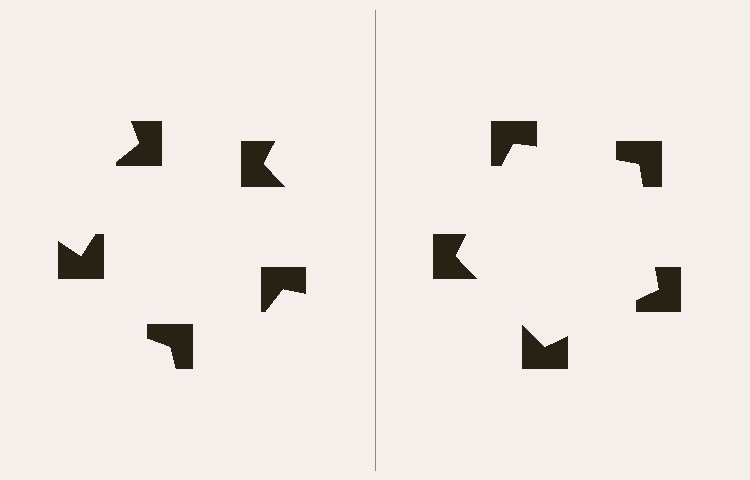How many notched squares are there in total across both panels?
10 — 5 on each side.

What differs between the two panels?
The notched squares are positioned identically on both sides; only the wedge orientations differ. On the right they align to a pentagon; on the left they are misaligned.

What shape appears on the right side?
An illusory pentagon.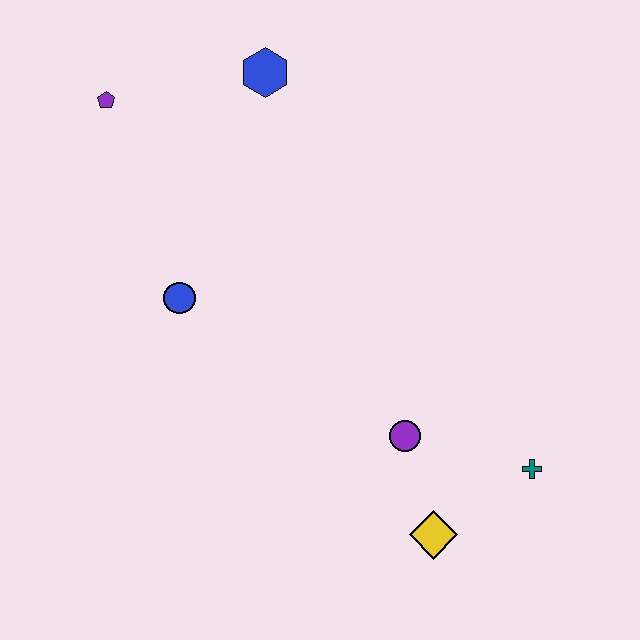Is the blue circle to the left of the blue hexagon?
Yes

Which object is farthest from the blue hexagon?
The yellow diamond is farthest from the blue hexagon.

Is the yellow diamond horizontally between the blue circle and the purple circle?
No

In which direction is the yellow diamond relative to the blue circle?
The yellow diamond is to the right of the blue circle.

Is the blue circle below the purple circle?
No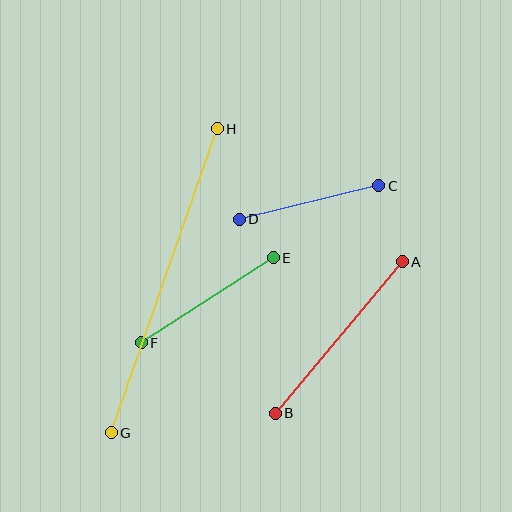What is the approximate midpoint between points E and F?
The midpoint is at approximately (207, 300) pixels.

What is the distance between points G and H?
The distance is approximately 322 pixels.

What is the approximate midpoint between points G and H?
The midpoint is at approximately (164, 281) pixels.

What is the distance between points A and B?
The distance is approximately 198 pixels.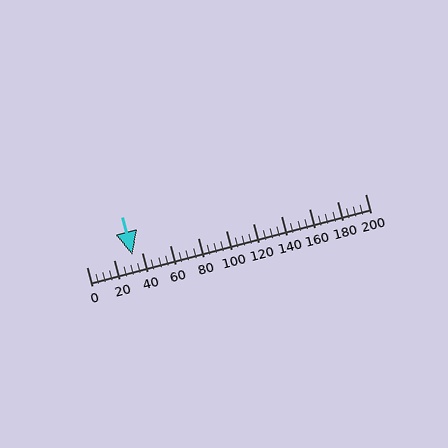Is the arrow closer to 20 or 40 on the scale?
The arrow is closer to 40.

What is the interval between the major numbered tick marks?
The major tick marks are spaced 20 units apart.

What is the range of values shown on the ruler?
The ruler shows values from 0 to 200.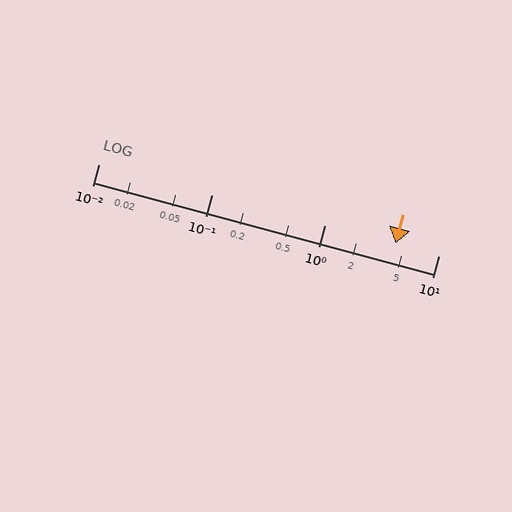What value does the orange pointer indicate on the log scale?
The pointer indicates approximately 4.2.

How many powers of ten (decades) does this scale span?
The scale spans 3 decades, from 0.01 to 10.